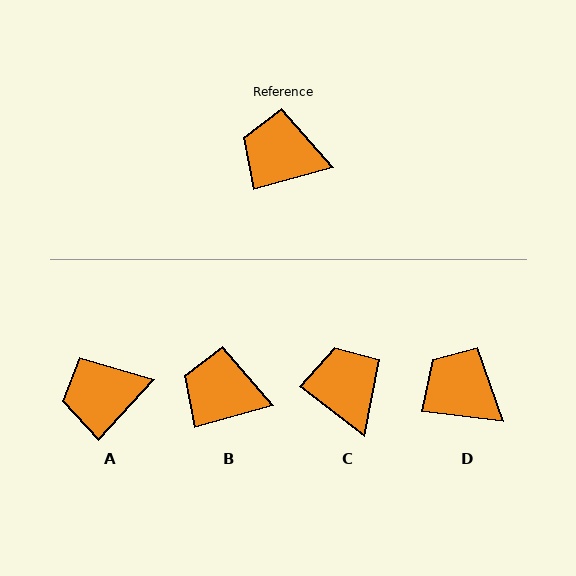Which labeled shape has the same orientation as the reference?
B.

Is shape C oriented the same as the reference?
No, it is off by about 52 degrees.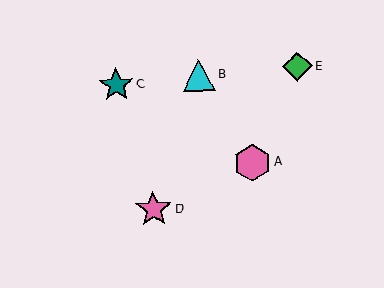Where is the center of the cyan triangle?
The center of the cyan triangle is at (199, 75).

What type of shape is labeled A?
Shape A is a pink hexagon.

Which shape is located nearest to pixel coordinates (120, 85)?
The teal star (labeled C) at (116, 85) is nearest to that location.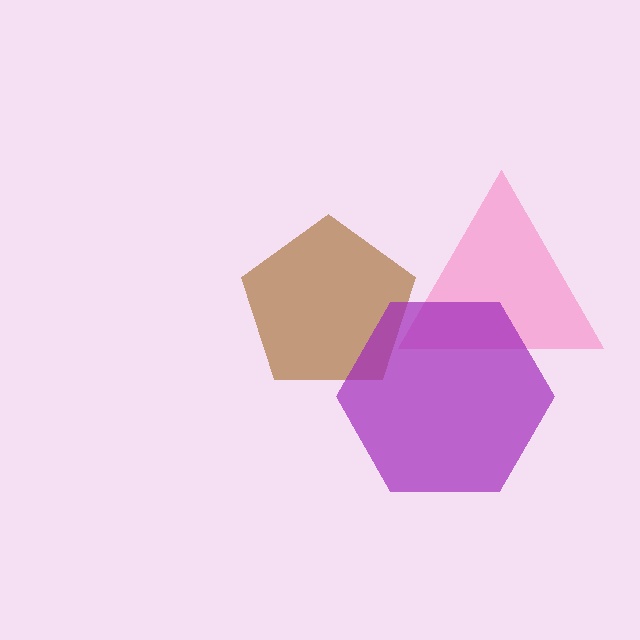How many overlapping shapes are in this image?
There are 3 overlapping shapes in the image.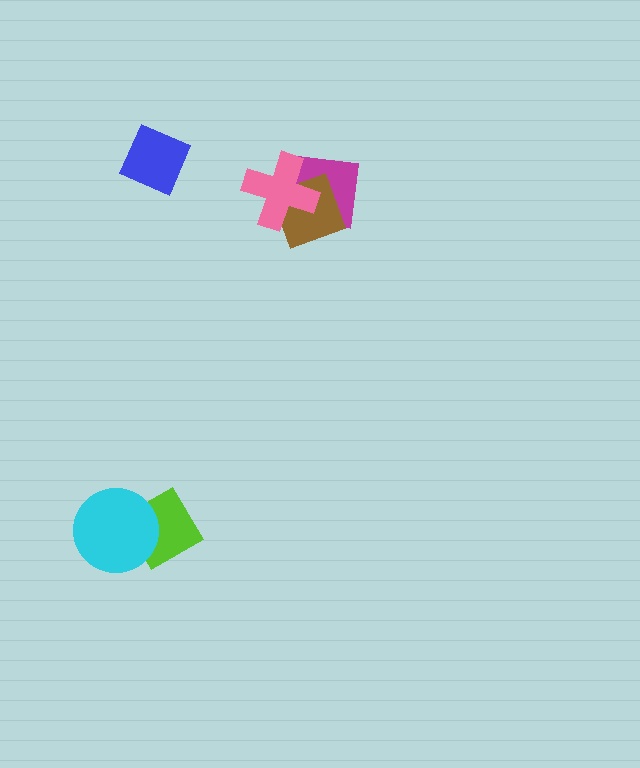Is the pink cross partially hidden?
No, no other shape covers it.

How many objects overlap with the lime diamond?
1 object overlaps with the lime diamond.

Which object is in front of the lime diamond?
The cyan circle is in front of the lime diamond.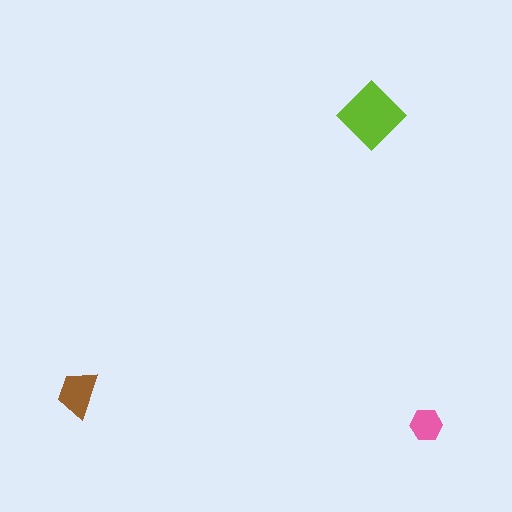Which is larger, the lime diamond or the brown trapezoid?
The lime diamond.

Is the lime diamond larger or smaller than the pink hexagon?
Larger.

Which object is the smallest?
The pink hexagon.